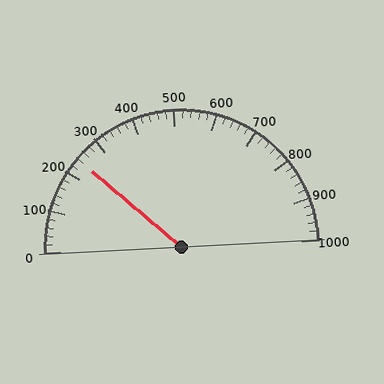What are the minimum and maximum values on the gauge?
The gauge ranges from 0 to 1000.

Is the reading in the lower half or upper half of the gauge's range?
The reading is in the lower half of the range (0 to 1000).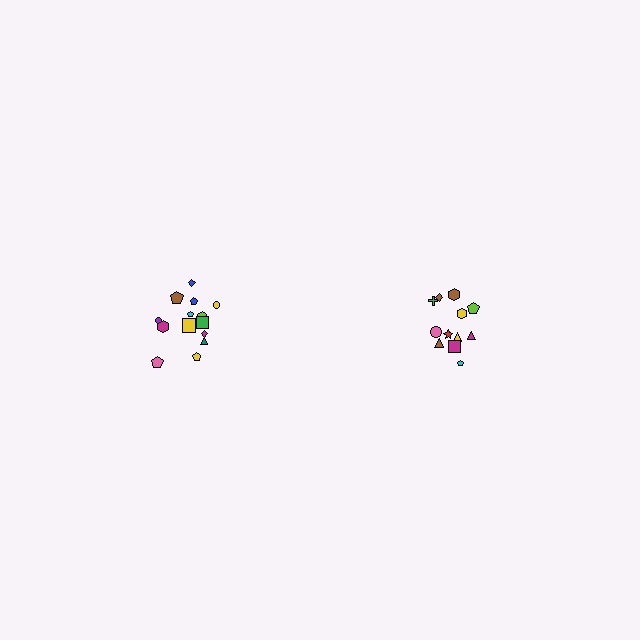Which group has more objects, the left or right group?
The left group.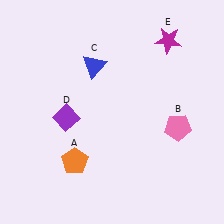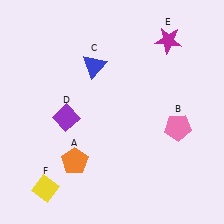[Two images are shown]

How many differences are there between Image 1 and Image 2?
There is 1 difference between the two images.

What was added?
A yellow diamond (F) was added in Image 2.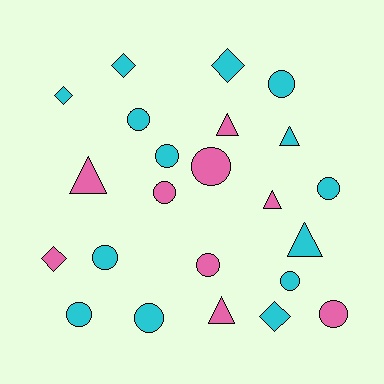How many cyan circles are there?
There are 8 cyan circles.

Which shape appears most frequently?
Circle, with 12 objects.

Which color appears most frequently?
Cyan, with 14 objects.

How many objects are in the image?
There are 23 objects.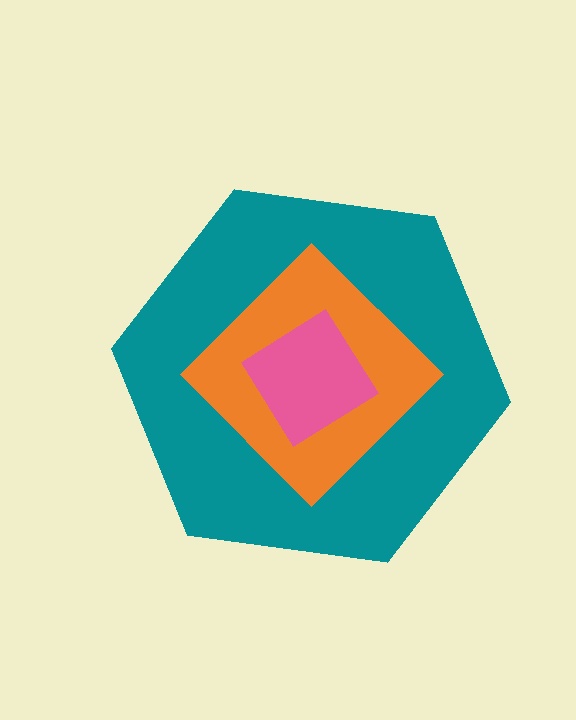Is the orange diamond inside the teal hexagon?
Yes.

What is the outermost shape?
The teal hexagon.